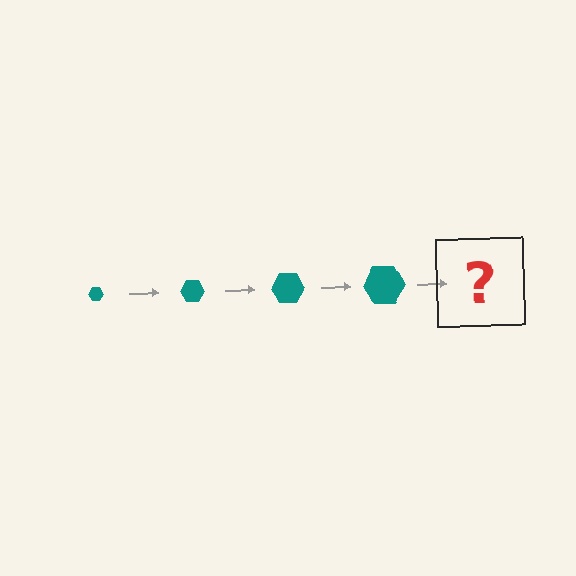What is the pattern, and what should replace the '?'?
The pattern is that the hexagon gets progressively larger each step. The '?' should be a teal hexagon, larger than the previous one.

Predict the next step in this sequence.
The next step is a teal hexagon, larger than the previous one.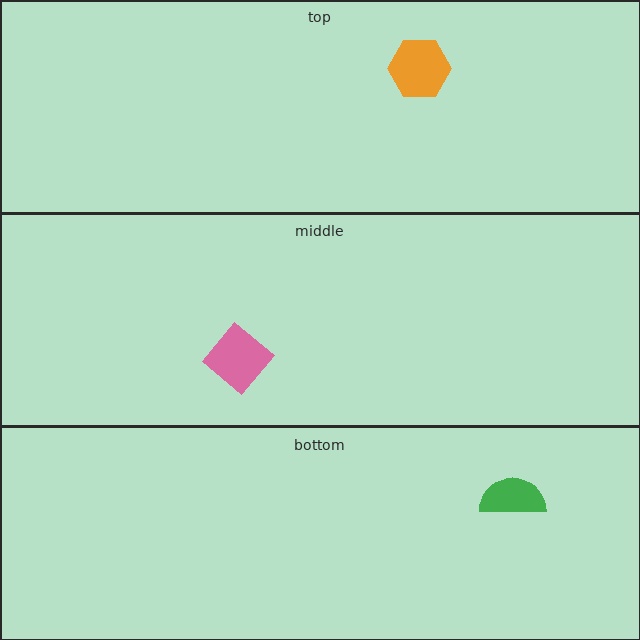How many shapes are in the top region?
1.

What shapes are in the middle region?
The pink diamond.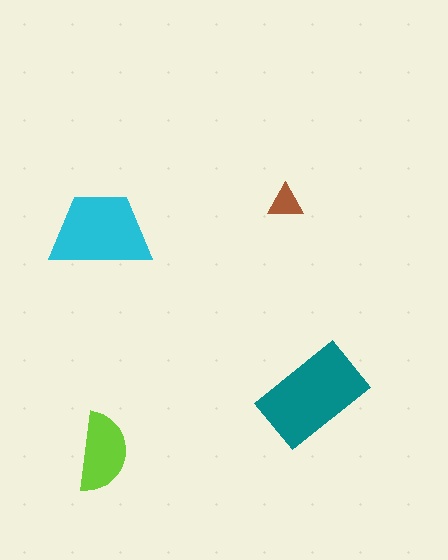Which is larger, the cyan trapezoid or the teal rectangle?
The teal rectangle.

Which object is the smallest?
The brown triangle.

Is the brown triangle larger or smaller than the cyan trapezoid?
Smaller.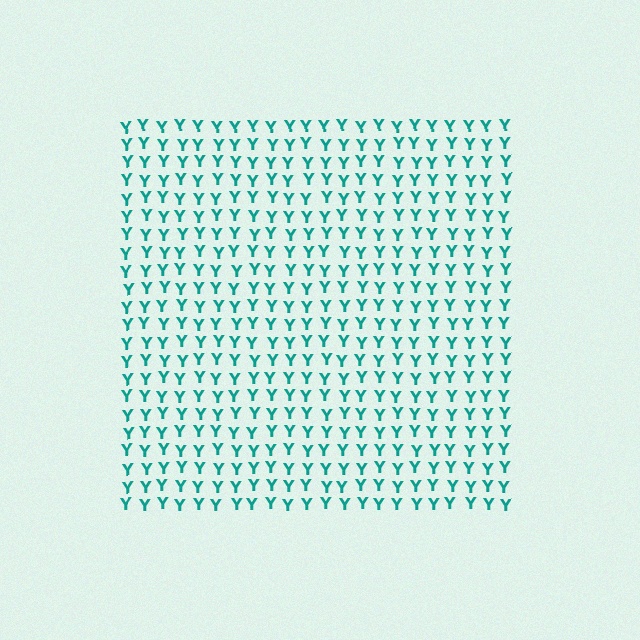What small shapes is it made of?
It is made of small letter Y's.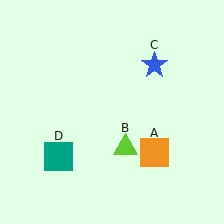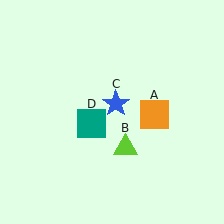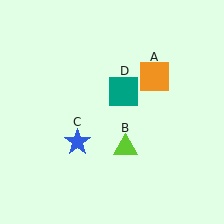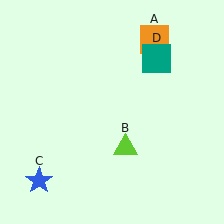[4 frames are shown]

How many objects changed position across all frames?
3 objects changed position: orange square (object A), blue star (object C), teal square (object D).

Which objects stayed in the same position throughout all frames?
Lime triangle (object B) remained stationary.